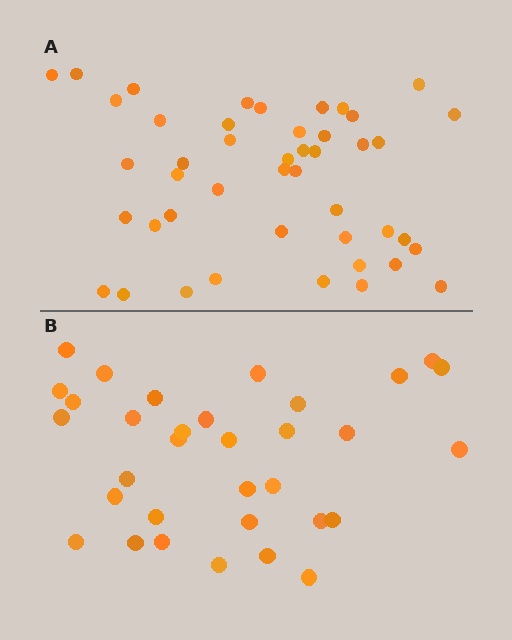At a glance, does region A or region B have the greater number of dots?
Region A (the top region) has more dots.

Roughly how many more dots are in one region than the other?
Region A has roughly 12 or so more dots than region B.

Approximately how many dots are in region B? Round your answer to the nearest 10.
About 30 dots. (The exact count is 33, which rounds to 30.)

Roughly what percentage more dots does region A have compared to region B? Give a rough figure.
About 35% more.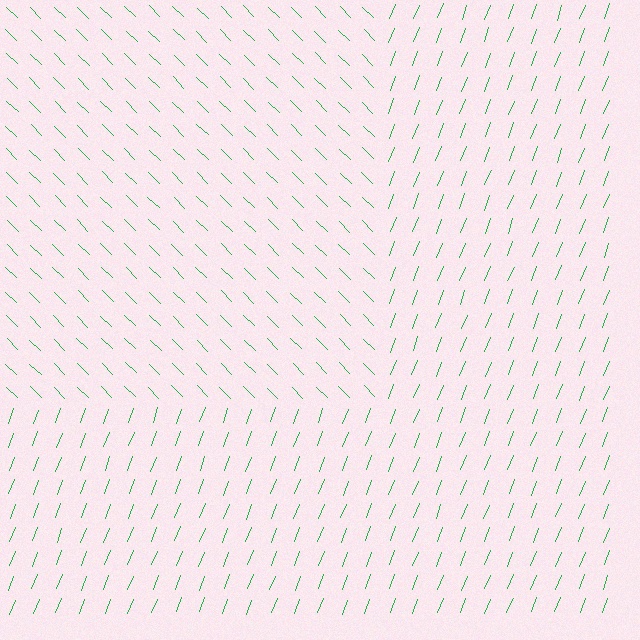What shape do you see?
I see a rectangle.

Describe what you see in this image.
The image is filled with small green line segments. A rectangle region in the image has lines oriented differently from the surrounding lines, creating a visible texture boundary.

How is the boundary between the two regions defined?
The boundary is defined purely by a change in line orientation (approximately 66 degrees difference). All lines are the same color and thickness.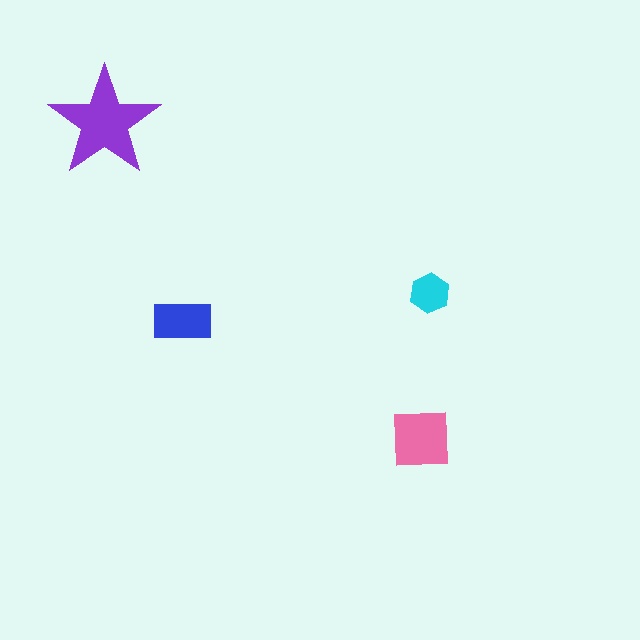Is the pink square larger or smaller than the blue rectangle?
Larger.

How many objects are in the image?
There are 4 objects in the image.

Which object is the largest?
The purple star.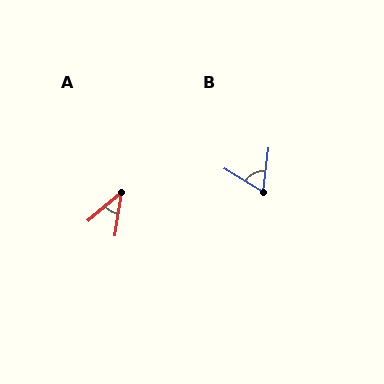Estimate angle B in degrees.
Approximately 65 degrees.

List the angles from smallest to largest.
A (42°), B (65°).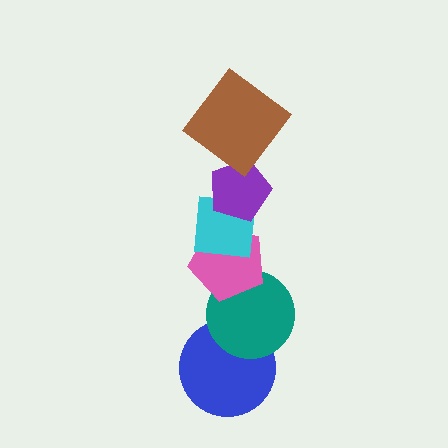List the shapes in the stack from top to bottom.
From top to bottom: the brown diamond, the purple pentagon, the cyan square, the pink pentagon, the teal circle, the blue circle.